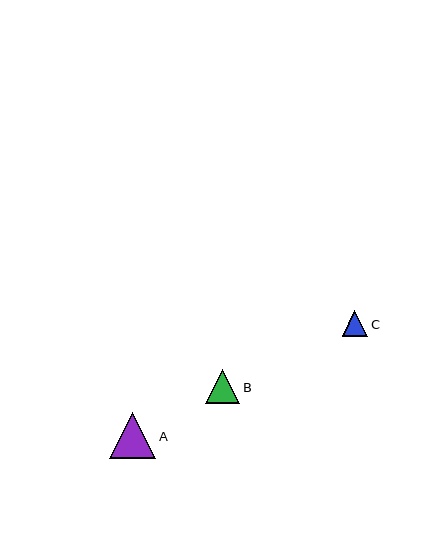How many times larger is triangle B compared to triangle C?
Triangle B is approximately 1.3 times the size of triangle C.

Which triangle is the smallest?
Triangle C is the smallest with a size of approximately 26 pixels.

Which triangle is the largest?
Triangle A is the largest with a size of approximately 46 pixels.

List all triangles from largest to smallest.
From largest to smallest: A, B, C.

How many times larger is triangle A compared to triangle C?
Triangle A is approximately 1.8 times the size of triangle C.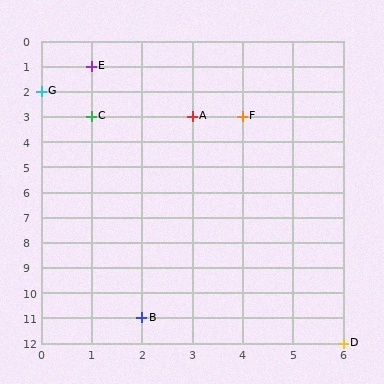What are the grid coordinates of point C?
Point C is at grid coordinates (1, 3).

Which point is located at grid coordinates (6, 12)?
Point D is at (6, 12).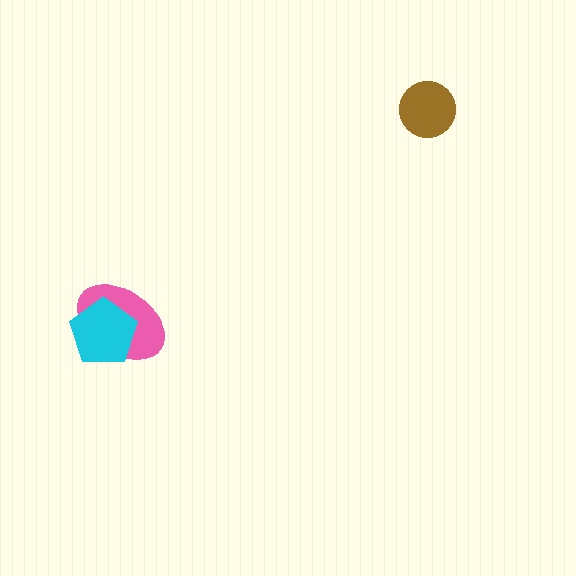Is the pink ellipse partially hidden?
Yes, it is partially covered by another shape.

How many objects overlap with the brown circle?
0 objects overlap with the brown circle.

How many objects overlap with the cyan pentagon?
1 object overlaps with the cyan pentagon.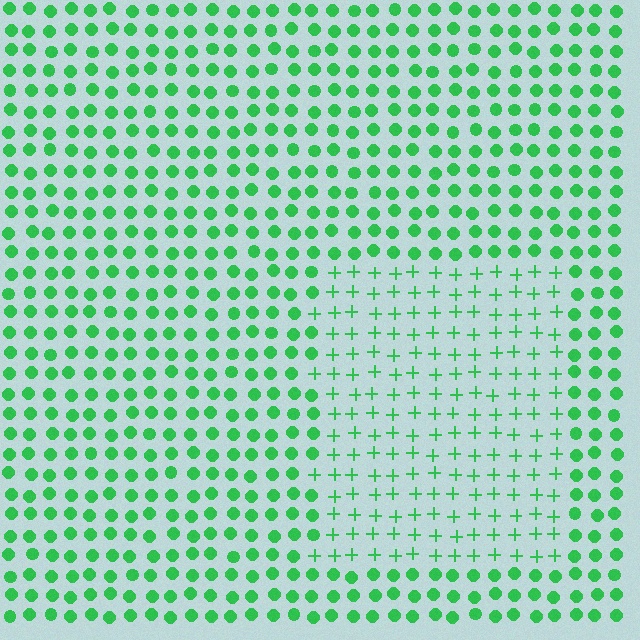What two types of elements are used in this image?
The image uses plus signs inside the rectangle region and circles outside it.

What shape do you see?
I see a rectangle.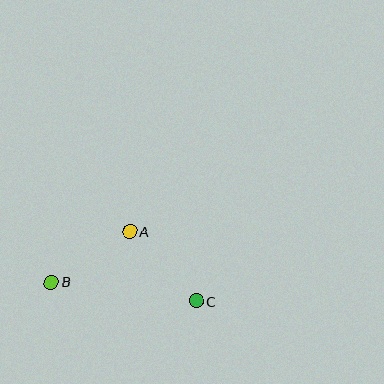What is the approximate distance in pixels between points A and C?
The distance between A and C is approximately 96 pixels.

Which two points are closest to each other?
Points A and B are closest to each other.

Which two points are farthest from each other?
Points B and C are farthest from each other.